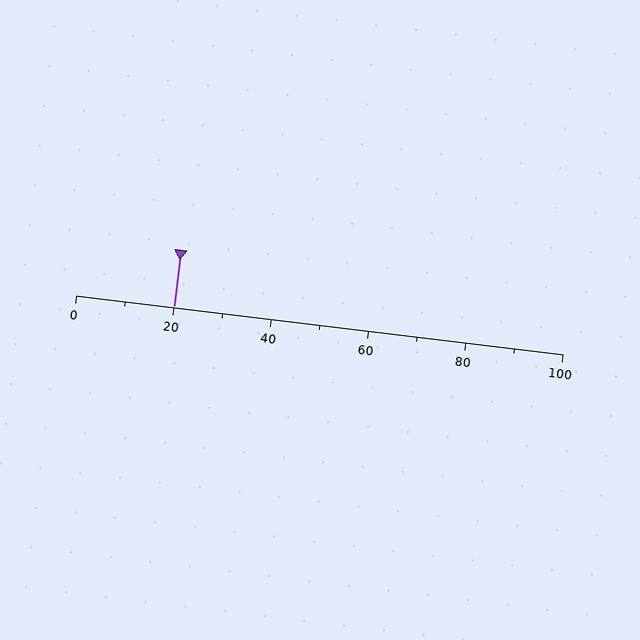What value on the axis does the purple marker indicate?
The marker indicates approximately 20.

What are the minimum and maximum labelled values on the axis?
The axis runs from 0 to 100.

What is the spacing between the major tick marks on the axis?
The major ticks are spaced 20 apart.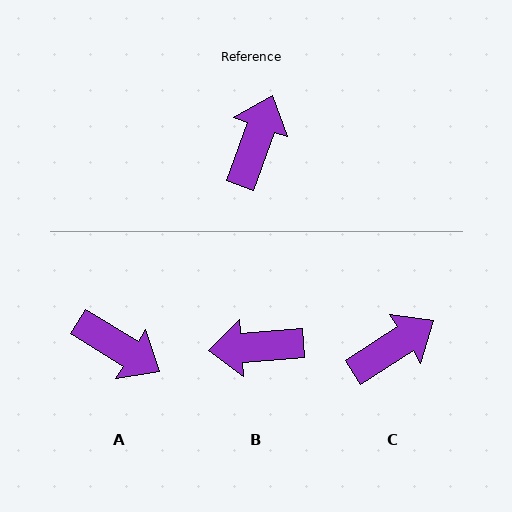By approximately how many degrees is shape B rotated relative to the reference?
Approximately 115 degrees counter-clockwise.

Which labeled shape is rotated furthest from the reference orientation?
B, about 115 degrees away.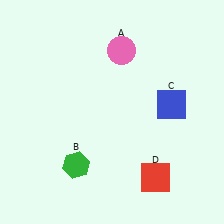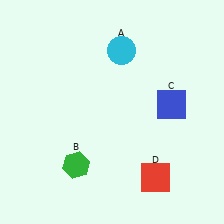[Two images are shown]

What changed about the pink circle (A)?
In Image 1, A is pink. In Image 2, it changed to cyan.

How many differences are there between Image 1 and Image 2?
There is 1 difference between the two images.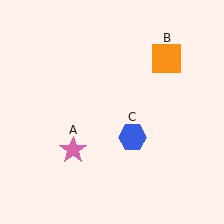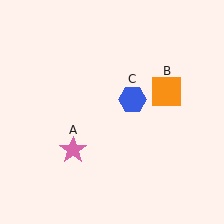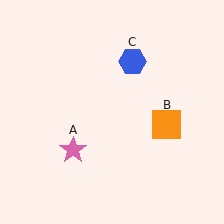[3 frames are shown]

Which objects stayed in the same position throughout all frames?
Pink star (object A) remained stationary.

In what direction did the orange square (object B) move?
The orange square (object B) moved down.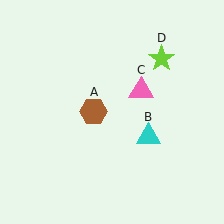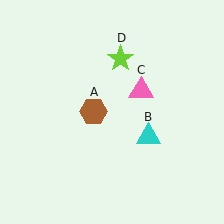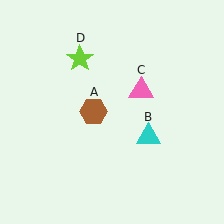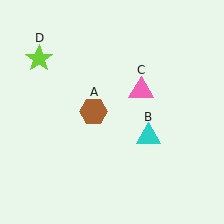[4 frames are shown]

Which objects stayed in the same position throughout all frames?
Brown hexagon (object A) and cyan triangle (object B) and pink triangle (object C) remained stationary.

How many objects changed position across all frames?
1 object changed position: lime star (object D).